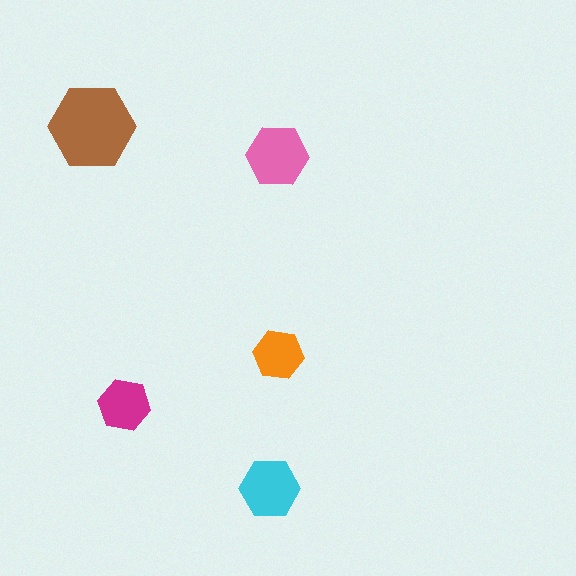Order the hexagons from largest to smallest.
the brown one, the pink one, the cyan one, the magenta one, the orange one.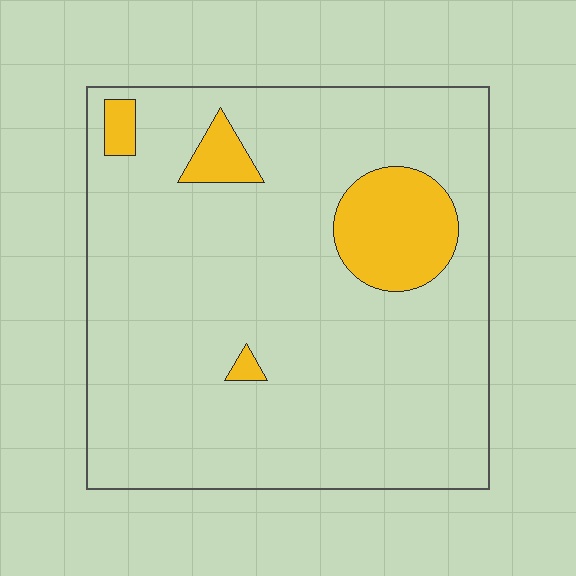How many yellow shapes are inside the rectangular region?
4.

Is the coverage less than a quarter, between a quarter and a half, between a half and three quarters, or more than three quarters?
Less than a quarter.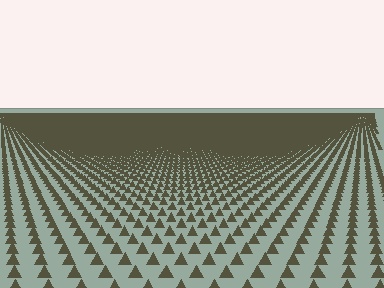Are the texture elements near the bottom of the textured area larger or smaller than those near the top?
Larger. Near the bottom, elements are closer to the viewer and appear at a bigger on-screen size.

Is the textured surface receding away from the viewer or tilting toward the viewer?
The surface is receding away from the viewer. Texture elements get smaller and denser toward the top.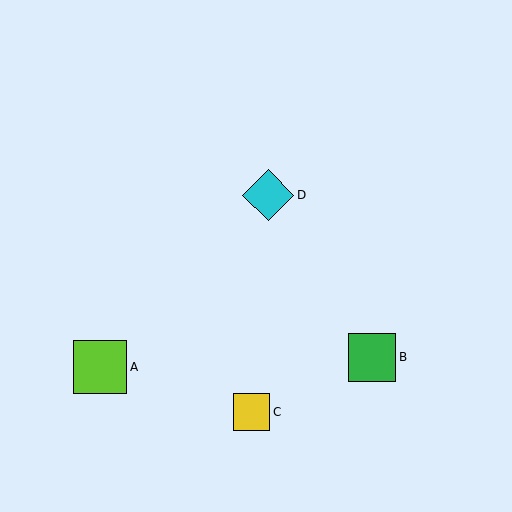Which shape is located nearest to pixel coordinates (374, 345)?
The green square (labeled B) at (372, 357) is nearest to that location.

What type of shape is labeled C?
Shape C is a yellow square.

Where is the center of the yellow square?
The center of the yellow square is at (252, 412).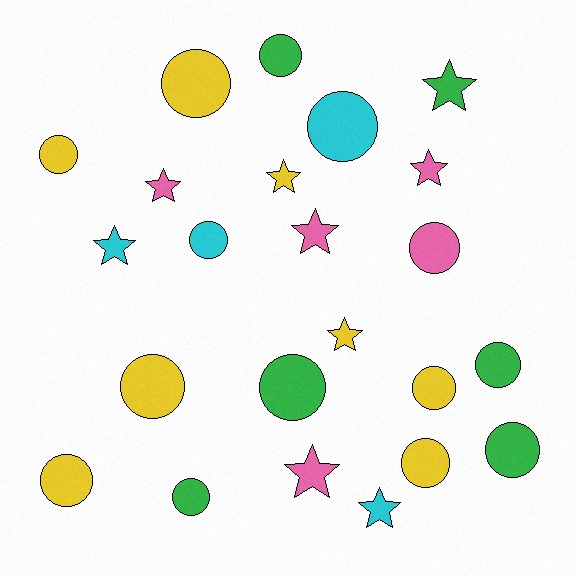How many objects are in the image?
There are 23 objects.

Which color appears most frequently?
Yellow, with 8 objects.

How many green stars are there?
There is 1 green star.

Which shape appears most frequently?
Circle, with 14 objects.